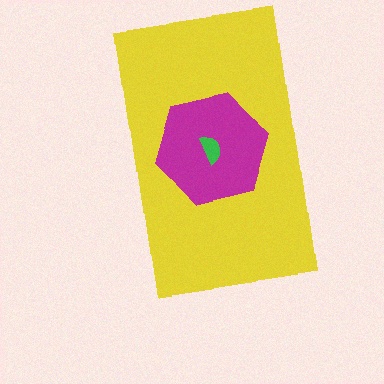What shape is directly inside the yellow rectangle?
The magenta hexagon.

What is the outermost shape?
The yellow rectangle.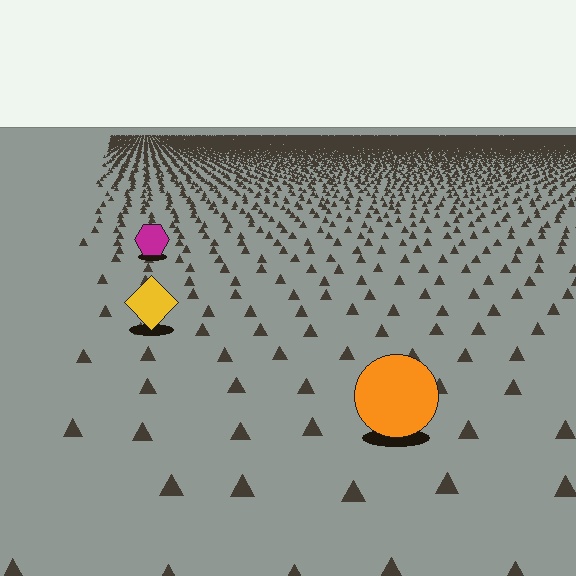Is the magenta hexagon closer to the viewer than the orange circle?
No. The orange circle is closer — you can tell from the texture gradient: the ground texture is coarser near it.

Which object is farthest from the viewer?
The magenta hexagon is farthest from the viewer. It appears smaller and the ground texture around it is denser.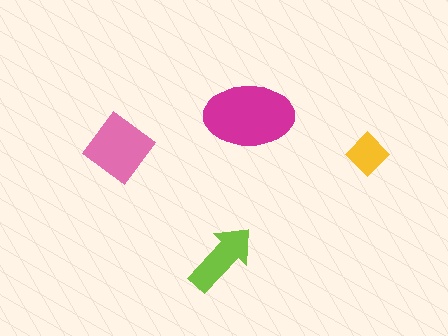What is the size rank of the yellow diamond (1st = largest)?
4th.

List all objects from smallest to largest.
The yellow diamond, the lime arrow, the pink diamond, the magenta ellipse.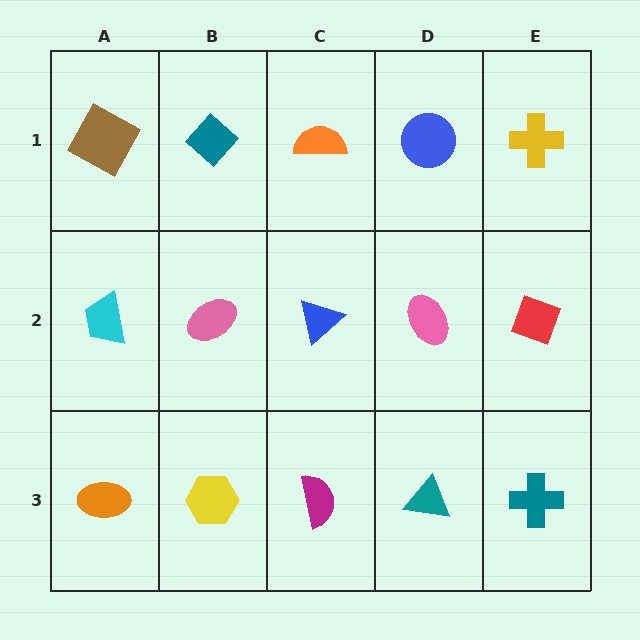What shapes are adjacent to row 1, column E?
A red diamond (row 2, column E), a blue circle (row 1, column D).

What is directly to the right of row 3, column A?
A yellow hexagon.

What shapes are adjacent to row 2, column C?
An orange semicircle (row 1, column C), a magenta semicircle (row 3, column C), a pink ellipse (row 2, column B), a pink ellipse (row 2, column D).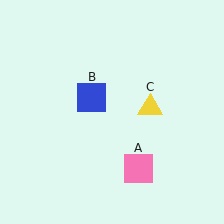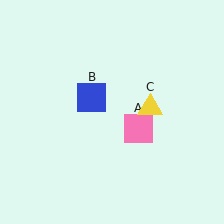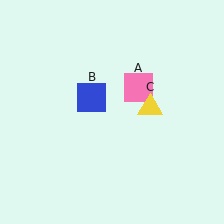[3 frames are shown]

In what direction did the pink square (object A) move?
The pink square (object A) moved up.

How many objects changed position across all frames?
1 object changed position: pink square (object A).